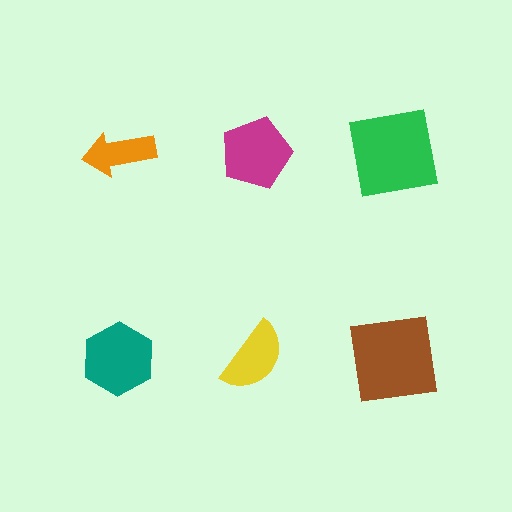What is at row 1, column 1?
An orange arrow.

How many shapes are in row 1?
3 shapes.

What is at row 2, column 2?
A yellow semicircle.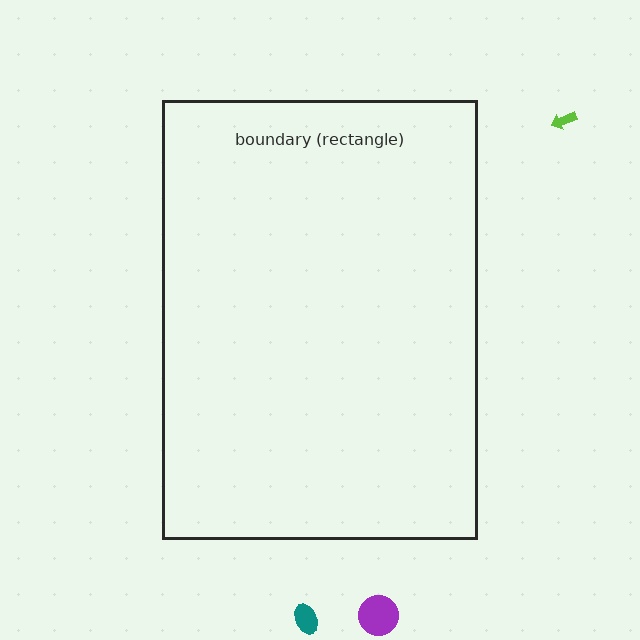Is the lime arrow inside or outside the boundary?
Outside.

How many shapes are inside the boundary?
0 inside, 3 outside.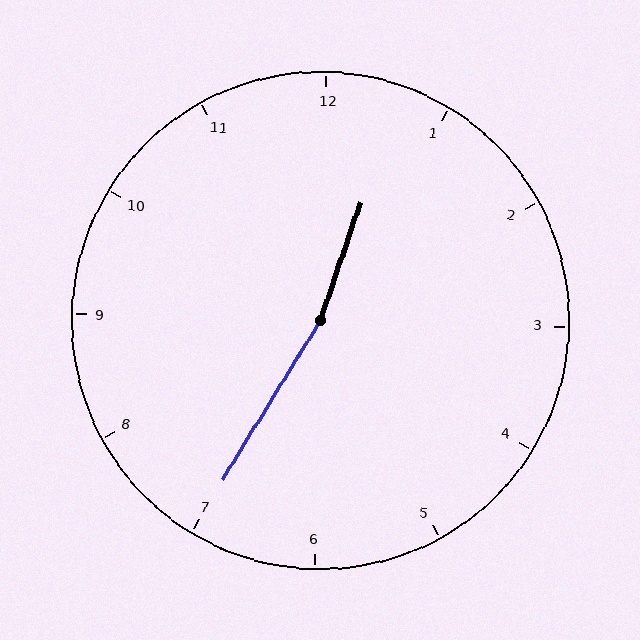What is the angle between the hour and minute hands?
Approximately 168 degrees.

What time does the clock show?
12:35.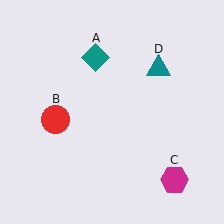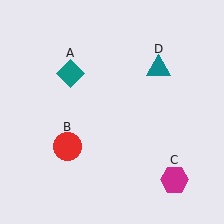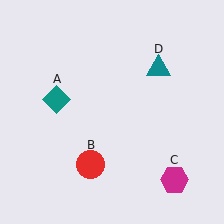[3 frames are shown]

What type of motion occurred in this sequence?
The teal diamond (object A), red circle (object B) rotated counterclockwise around the center of the scene.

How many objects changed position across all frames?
2 objects changed position: teal diamond (object A), red circle (object B).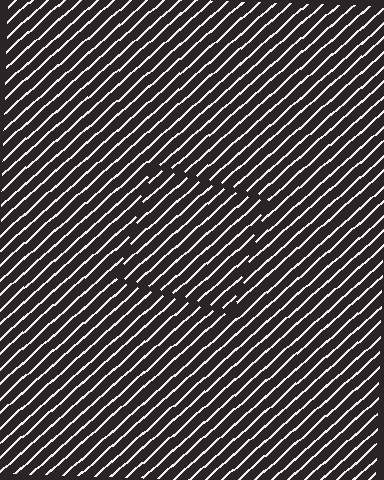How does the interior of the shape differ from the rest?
The interior of the shape contains the same grating, shifted by half a period — the contour is defined by the phase discontinuity where line-ends from the inner and outer gratings abut.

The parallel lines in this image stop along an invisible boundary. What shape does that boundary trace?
An illusory square. The interior of the shape contains the same grating, shifted by half a period — the contour is defined by the phase discontinuity where line-ends from the inner and outer gratings abut.